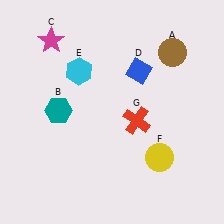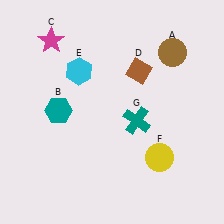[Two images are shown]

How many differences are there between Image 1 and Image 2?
There are 2 differences between the two images.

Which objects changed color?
D changed from blue to brown. G changed from red to teal.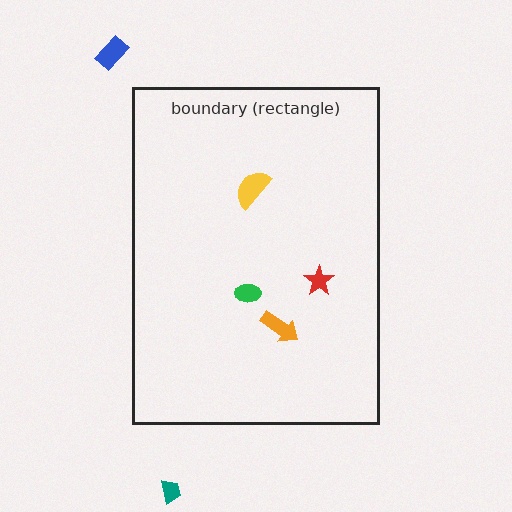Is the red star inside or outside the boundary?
Inside.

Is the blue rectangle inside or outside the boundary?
Outside.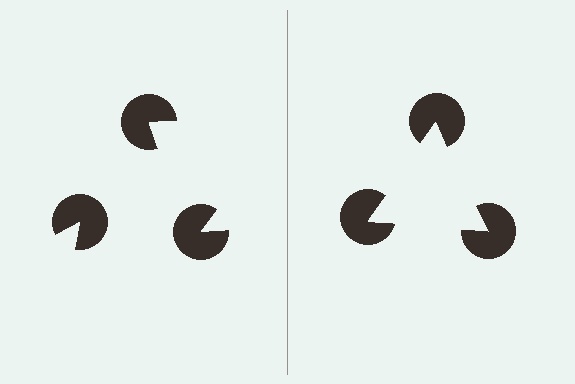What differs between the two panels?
The pac-man discs are positioned identically on both sides; only the wedge orientations differ. On the right they align to a triangle; on the left they are misaligned.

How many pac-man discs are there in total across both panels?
6 — 3 on each side.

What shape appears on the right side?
An illusory triangle.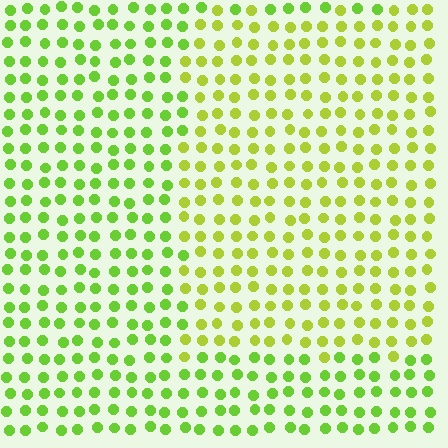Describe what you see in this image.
The image is filled with small lime elements in a uniform arrangement. A rectangle-shaped region is visible where the elements are tinted to a slightly different hue, forming a subtle color boundary.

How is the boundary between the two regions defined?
The boundary is defined purely by a slight shift in hue (about 26 degrees). Spacing, size, and orientation are identical on both sides.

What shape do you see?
I see a rectangle.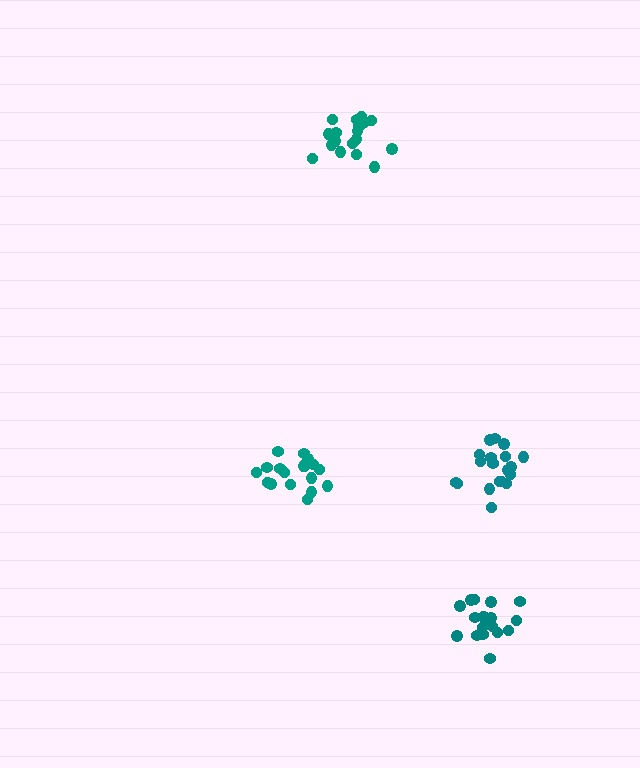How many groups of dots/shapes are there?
There are 4 groups.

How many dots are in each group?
Group 1: 19 dots, Group 2: 18 dots, Group 3: 19 dots, Group 4: 18 dots (74 total).